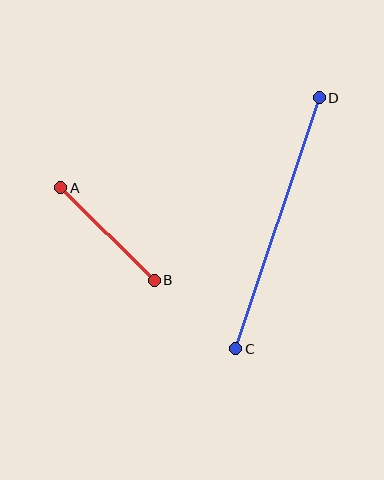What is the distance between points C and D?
The distance is approximately 265 pixels.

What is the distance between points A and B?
The distance is approximately 132 pixels.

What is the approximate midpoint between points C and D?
The midpoint is at approximately (278, 223) pixels.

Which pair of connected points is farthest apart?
Points C and D are farthest apart.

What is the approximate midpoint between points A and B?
The midpoint is at approximately (108, 234) pixels.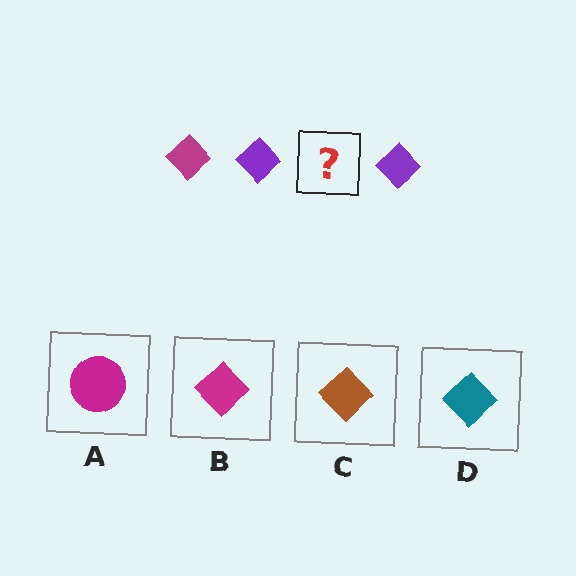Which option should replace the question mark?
Option B.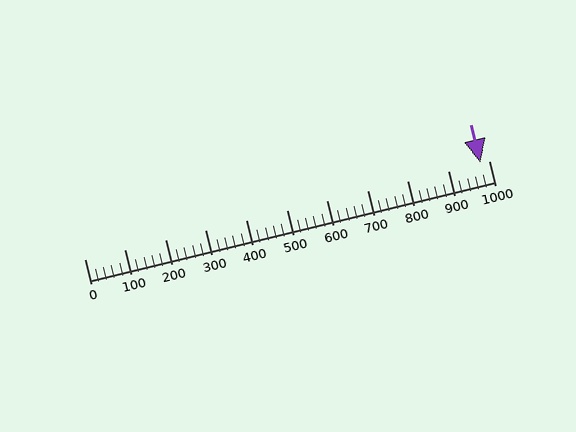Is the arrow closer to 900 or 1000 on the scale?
The arrow is closer to 1000.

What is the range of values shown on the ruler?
The ruler shows values from 0 to 1000.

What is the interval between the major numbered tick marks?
The major tick marks are spaced 100 units apart.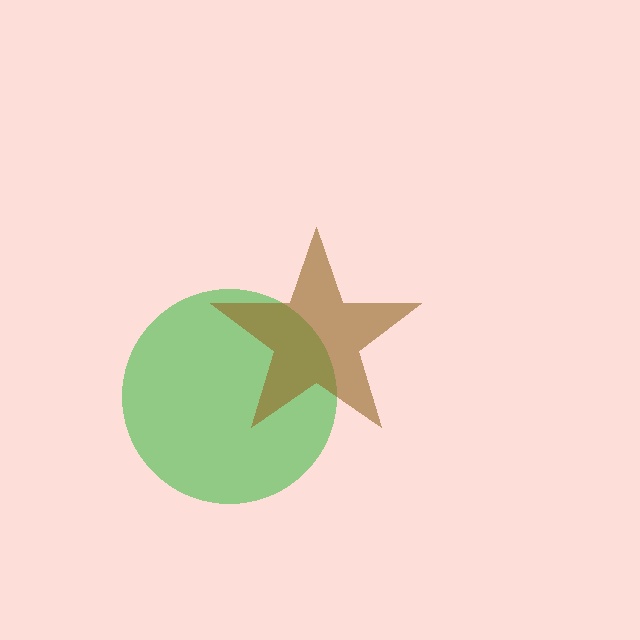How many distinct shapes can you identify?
There are 2 distinct shapes: a green circle, a brown star.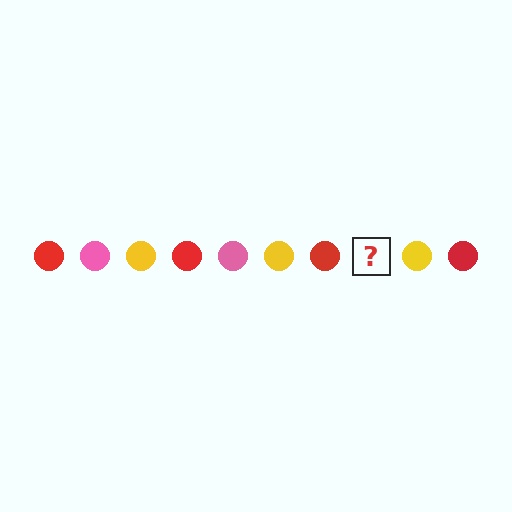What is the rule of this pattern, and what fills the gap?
The rule is that the pattern cycles through red, pink, yellow circles. The gap should be filled with a pink circle.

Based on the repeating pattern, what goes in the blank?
The blank should be a pink circle.